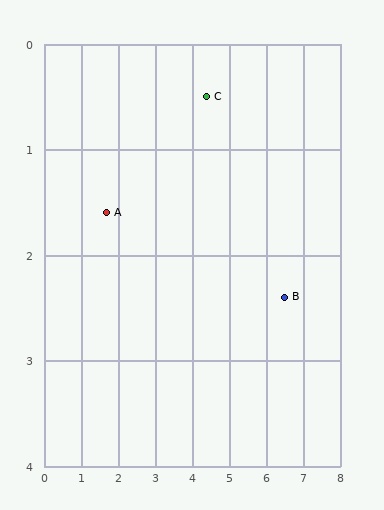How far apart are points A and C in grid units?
Points A and C are about 2.9 grid units apart.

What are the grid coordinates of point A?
Point A is at approximately (1.7, 1.6).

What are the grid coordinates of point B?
Point B is at approximately (6.5, 2.4).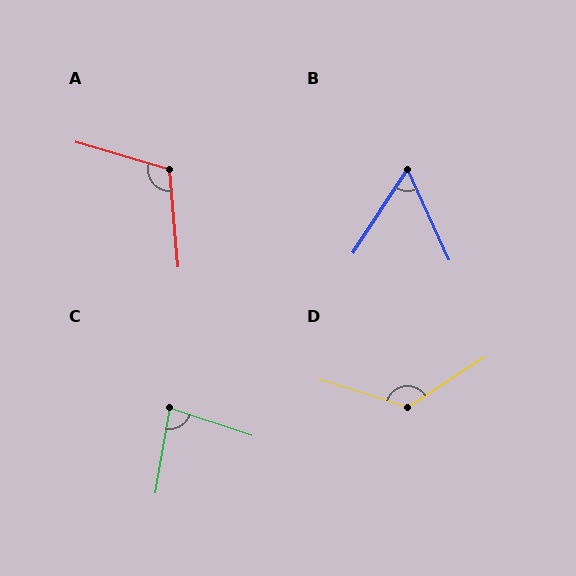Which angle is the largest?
D, at approximately 130 degrees.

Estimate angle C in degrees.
Approximately 82 degrees.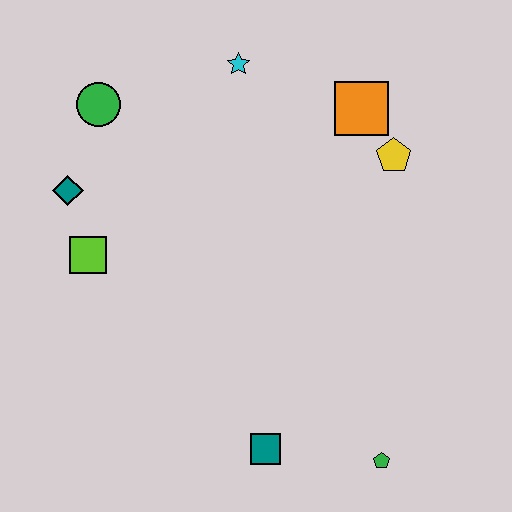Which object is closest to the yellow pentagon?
The orange square is closest to the yellow pentagon.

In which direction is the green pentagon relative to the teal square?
The green pentagon is to the right of the teal square.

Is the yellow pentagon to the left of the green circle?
No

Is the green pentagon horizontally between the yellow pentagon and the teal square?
Yes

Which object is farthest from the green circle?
The green pentagon is farthest from the green circle.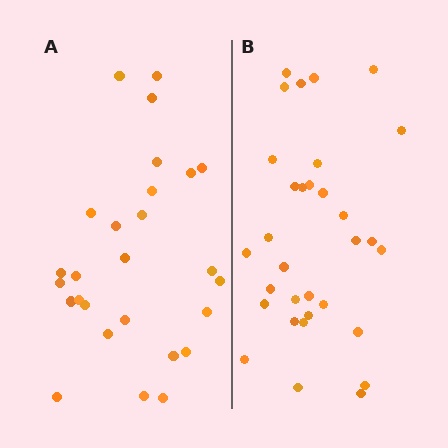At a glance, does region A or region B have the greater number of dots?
Region B (the right region) has more dots.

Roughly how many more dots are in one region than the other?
Region B has about 5 more dots than region A.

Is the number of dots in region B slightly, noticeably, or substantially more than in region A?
Region B has only slightly more — the two regions are fairly close. The ratio is roughly 1.2 to 1.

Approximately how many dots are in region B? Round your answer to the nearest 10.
About 30 dots. (The exact count is 32, which rounds to 30.)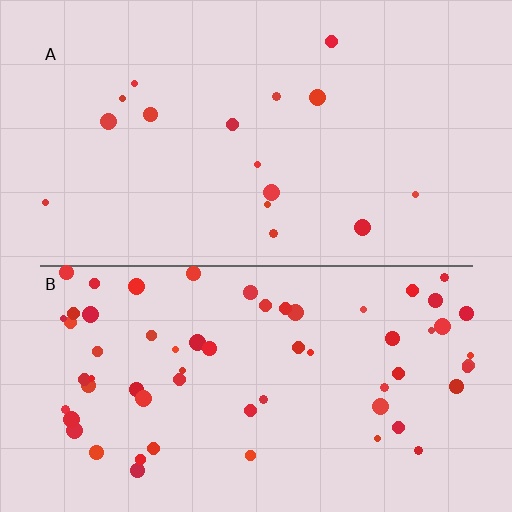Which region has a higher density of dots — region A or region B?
B (the bottom).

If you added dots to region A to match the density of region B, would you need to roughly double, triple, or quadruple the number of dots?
Approximately quadruple.